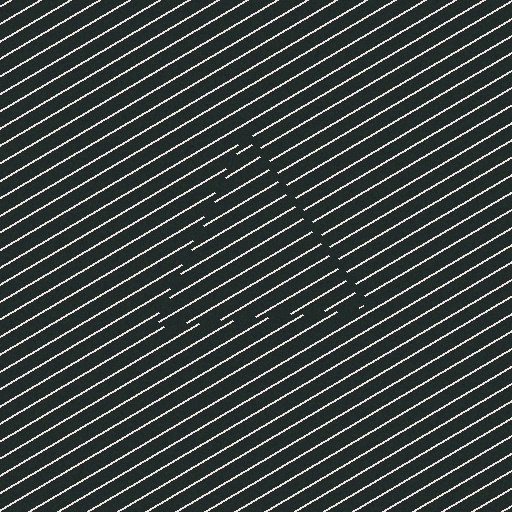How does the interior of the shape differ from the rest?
The interior of the shape contains the same grating, shifted by half a period — the contour is defined by the phase discontinuity where line-ends from the inner and outer gratings abut.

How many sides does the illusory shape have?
3 sides — the line-ends trace a triangle.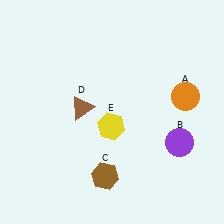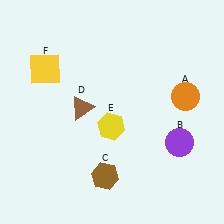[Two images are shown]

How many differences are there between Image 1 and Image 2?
There is 1 difference between the two images.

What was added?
A yellow square (F) was added in Image 2.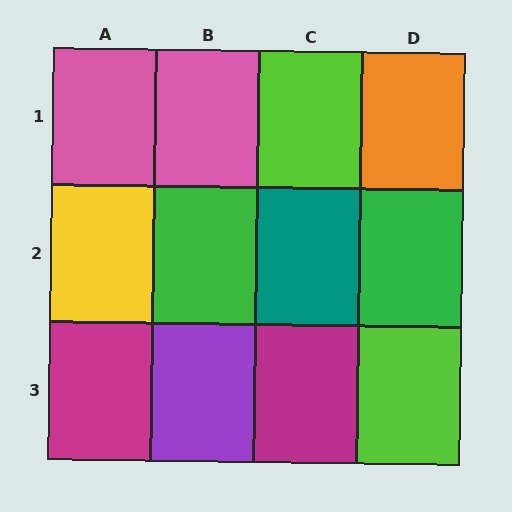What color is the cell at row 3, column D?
Lime.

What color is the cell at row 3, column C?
Magenta.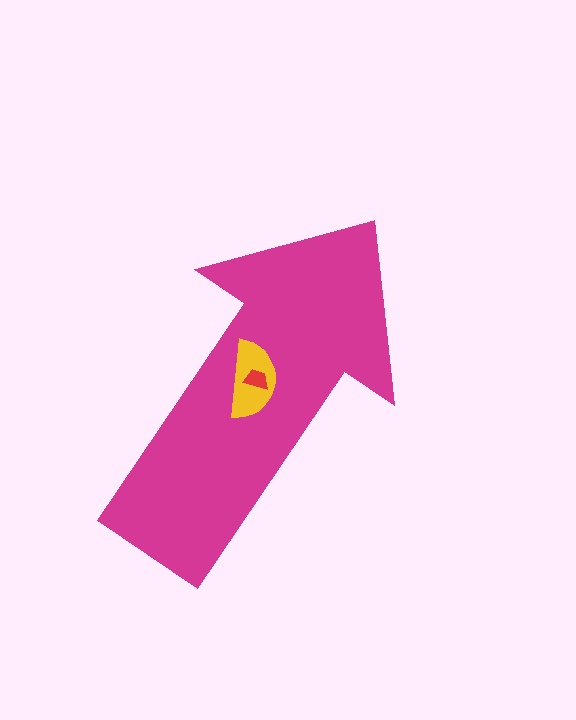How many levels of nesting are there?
3.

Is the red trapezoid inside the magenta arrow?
Yes.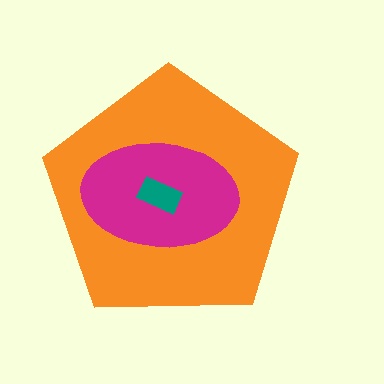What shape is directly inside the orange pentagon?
The magenta ellipse.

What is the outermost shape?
The orange pentagon.